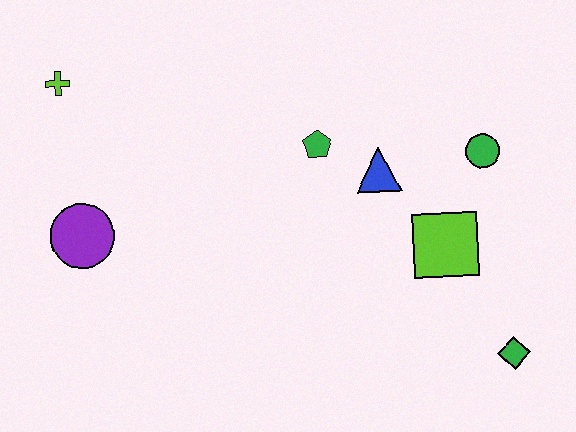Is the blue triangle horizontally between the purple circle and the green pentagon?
No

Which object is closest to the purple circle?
The lime cross is closest to the purple circle.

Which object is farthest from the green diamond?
The lime cross is farthest from the green diamond.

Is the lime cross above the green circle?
Yes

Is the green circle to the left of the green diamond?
Yes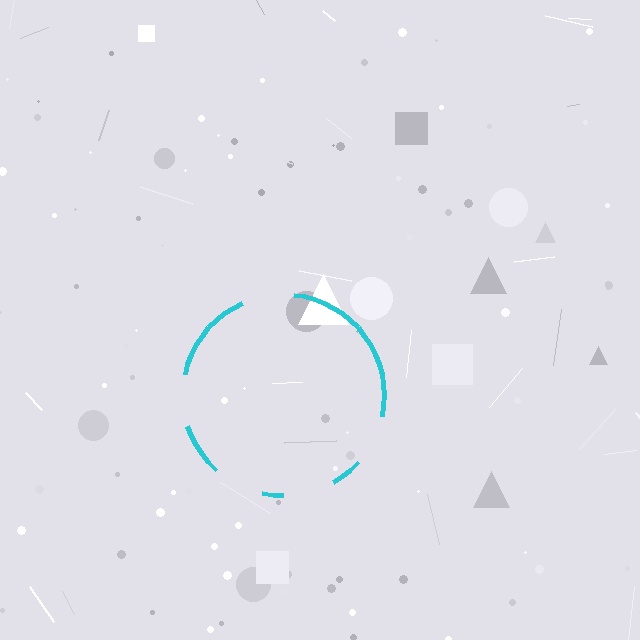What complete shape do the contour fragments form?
The contour fragments form a circle.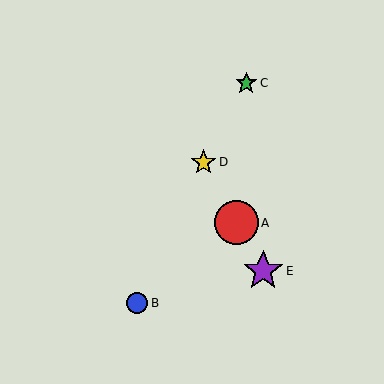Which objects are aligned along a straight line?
Objects A, D, E are aligned along a straight line.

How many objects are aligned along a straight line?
3 objects (A, D, E) are aligned along a straight line.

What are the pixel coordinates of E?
Object E is at (263, 271).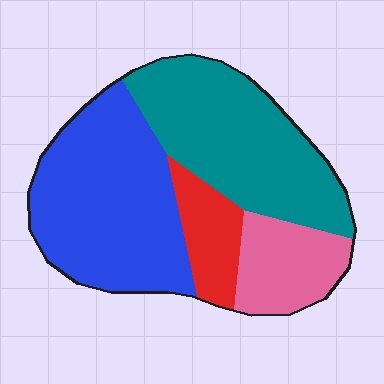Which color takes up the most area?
Blue, at roughly 40%.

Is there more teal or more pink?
Teal.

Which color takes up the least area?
Red, at roughly 10%.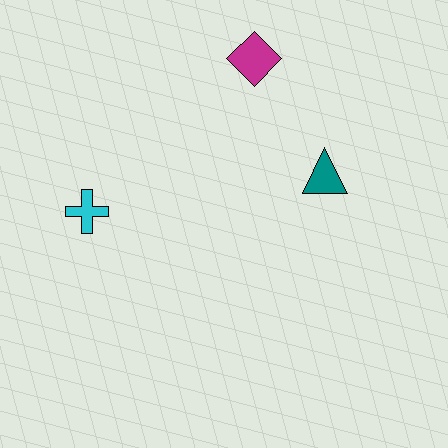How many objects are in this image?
There are 3 objects.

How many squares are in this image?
There are no squares.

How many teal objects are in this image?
There is 1 teal object.